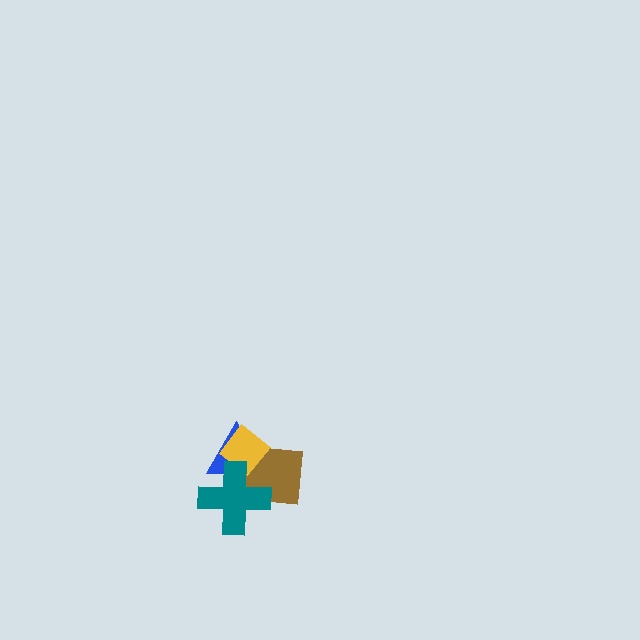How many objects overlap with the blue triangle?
3 objects overlap with the blue triangle.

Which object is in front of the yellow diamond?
The teal cross is in front of the yellow diamond.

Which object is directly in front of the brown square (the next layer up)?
The yellow diamond is directly in front of the brown square.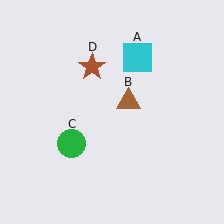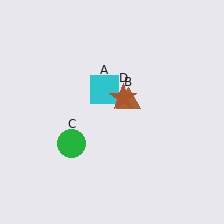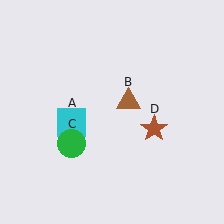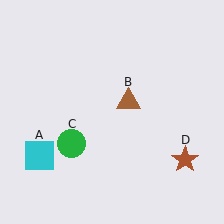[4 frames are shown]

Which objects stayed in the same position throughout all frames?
Brown triangle (object B) and green circle (object C) remained stationary.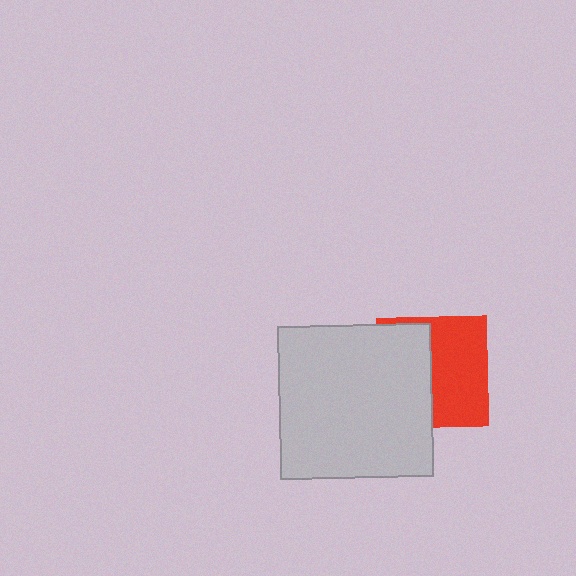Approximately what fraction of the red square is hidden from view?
Roughly 46% of the red square is hidden behind the light gray square.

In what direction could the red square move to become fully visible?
The red square could move right. That would shift it out from behind the light gray square entirely.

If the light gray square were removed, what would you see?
You would see the complete red square.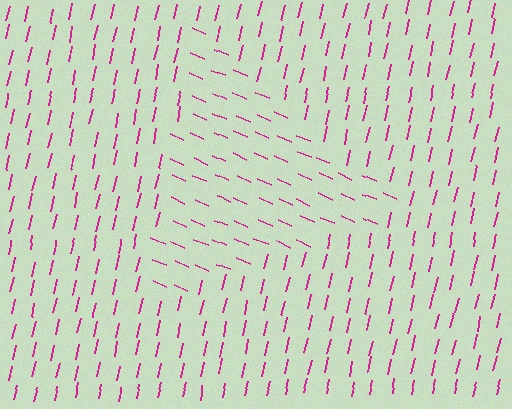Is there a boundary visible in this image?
Yes, there is a texture boundary formed by a change in line orientation.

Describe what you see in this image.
The image is filled with small magenta line segments. A triangle region in the image has lines oriented differently from the surrounding lines, creating a visible texture boundary.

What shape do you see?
I see a triangle.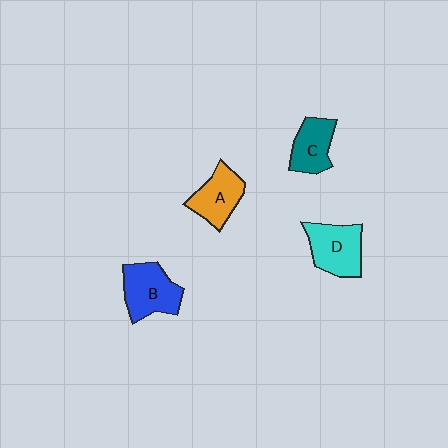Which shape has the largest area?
Shape B (blue).